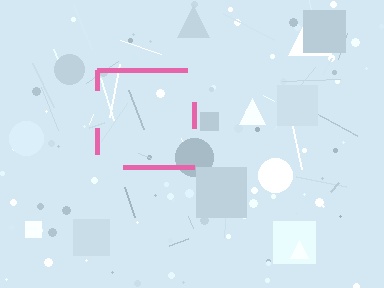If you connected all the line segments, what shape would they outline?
They would outline a square.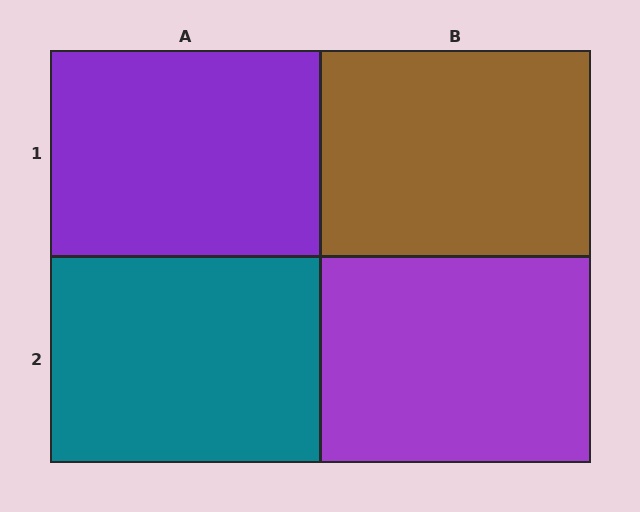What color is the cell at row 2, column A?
Teal.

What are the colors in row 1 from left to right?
Purple, brown.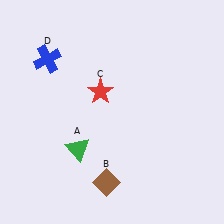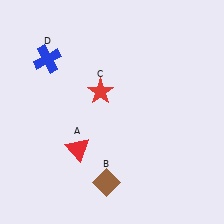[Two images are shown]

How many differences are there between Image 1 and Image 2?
There is 1 difference between the two images.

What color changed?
The triangle (A) changed from green in Image 1 to red in Image 2.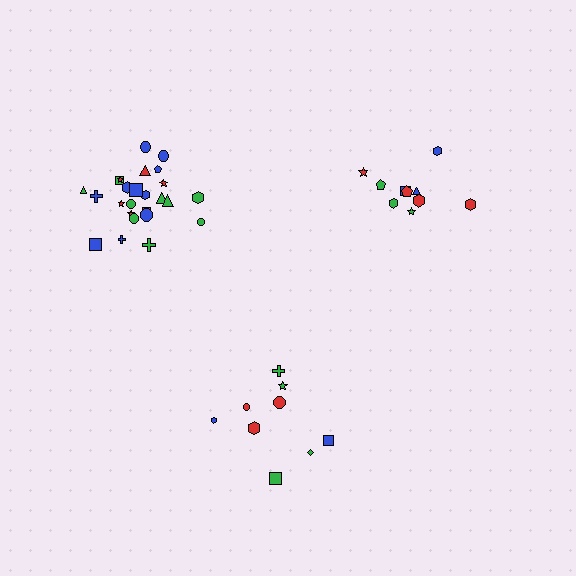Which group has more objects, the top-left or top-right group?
The top-left group.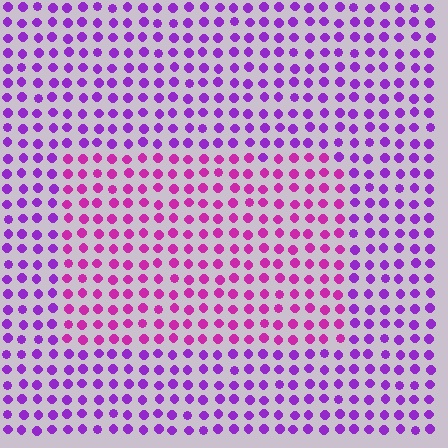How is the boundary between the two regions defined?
The boundary is defined purely by a slight shift in hue (about 32 degrees). Spacing, size, and orientation are identical on both sides.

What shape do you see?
I see a rectangle.